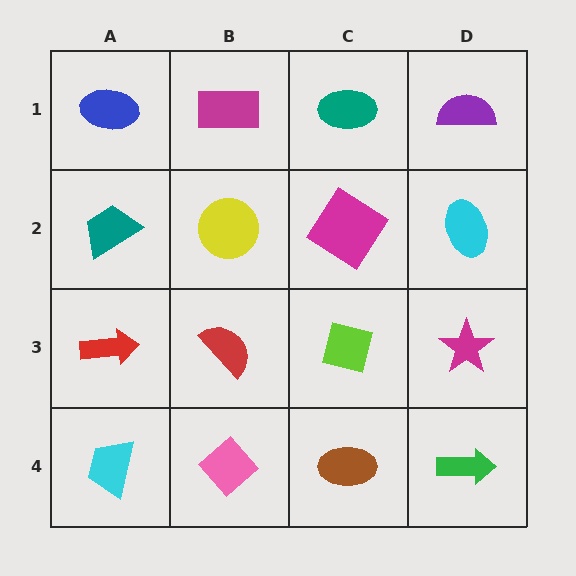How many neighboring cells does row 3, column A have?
3.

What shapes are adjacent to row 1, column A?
A teal trapezoid (row 2, column A), a magenta rectangle (row 1, column B).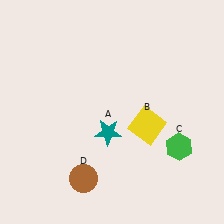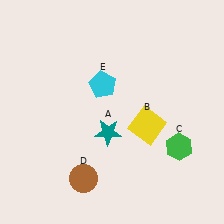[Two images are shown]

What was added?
A cyan pentagon (E) was added in Image 2.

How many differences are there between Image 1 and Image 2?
There is 1 difference between the two images.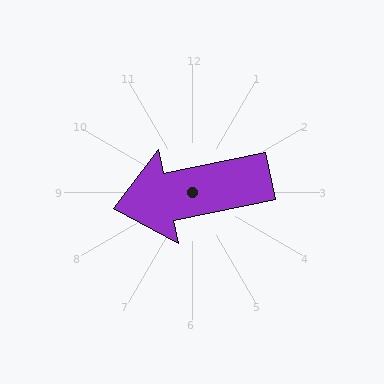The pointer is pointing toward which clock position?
Roughly 9 o'clock.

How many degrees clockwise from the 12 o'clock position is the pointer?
Approximately 258 degrees.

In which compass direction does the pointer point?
West.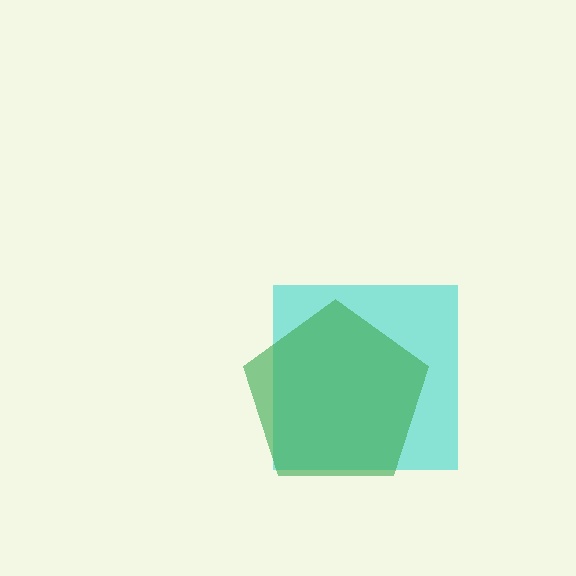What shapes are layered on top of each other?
The layered shapes are: a cyan square, a green pentagon.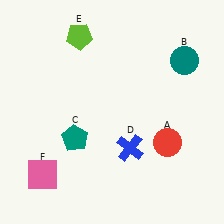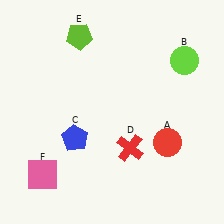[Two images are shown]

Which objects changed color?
B changed from teal to lime. C changed from teal to blue. D changed from blue to red.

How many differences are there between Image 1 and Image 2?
There are 3 differences between the two images.